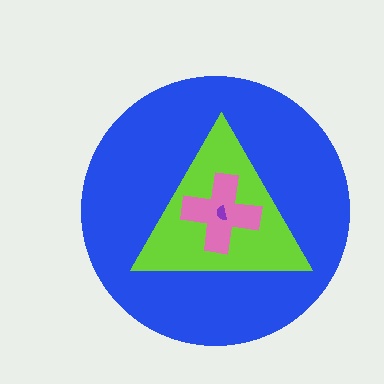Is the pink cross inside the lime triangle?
Yes.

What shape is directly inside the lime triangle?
The pink cross.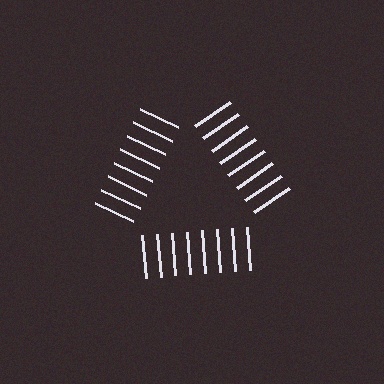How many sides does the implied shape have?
3 sides — the line-ends trace a triangle.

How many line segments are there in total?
24 — 8 along each of the 3 edges.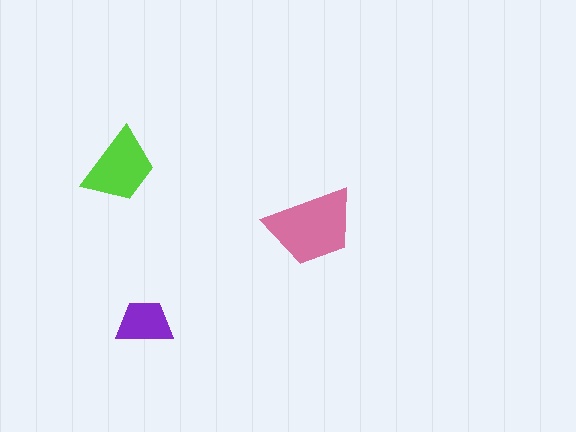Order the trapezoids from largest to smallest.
the pink one, the lime one, the purple one.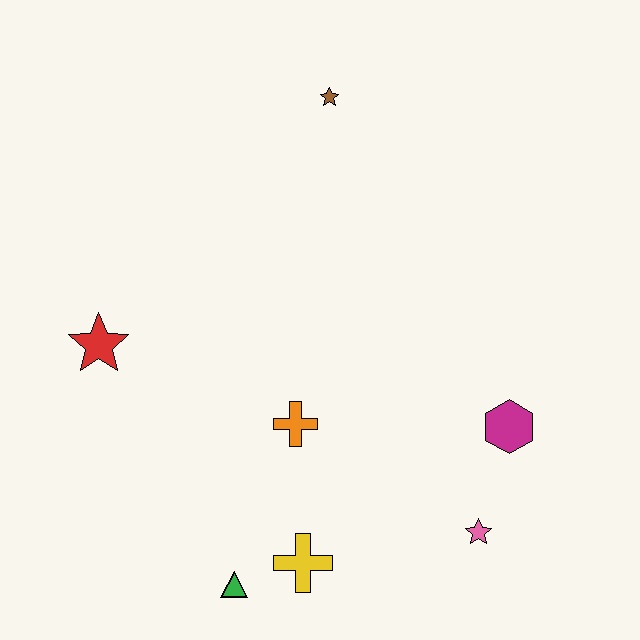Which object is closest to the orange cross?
The yellow cross is closest to the orange cross.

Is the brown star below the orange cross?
No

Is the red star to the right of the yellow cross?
No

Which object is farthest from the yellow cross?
The brown star is farthest from the yellow cross.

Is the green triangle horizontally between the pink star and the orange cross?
No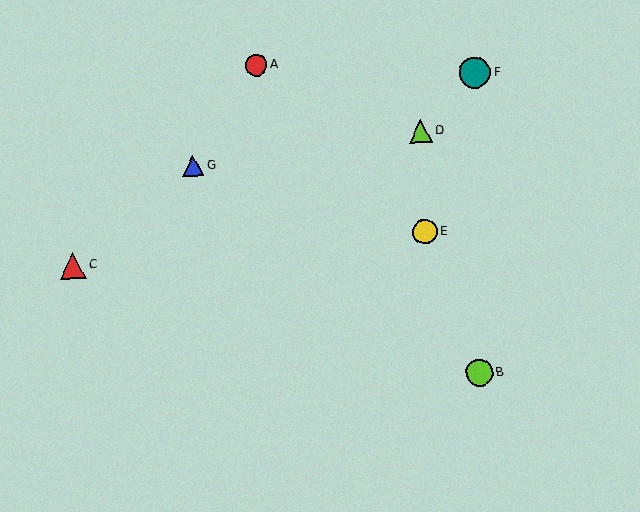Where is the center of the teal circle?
The center of the teal circle is at (475, 73).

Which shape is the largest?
The teal circle (labeled F) is the largest.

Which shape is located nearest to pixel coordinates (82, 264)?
The red triangle (labeled C) at (73, 266) is nearest to that location.